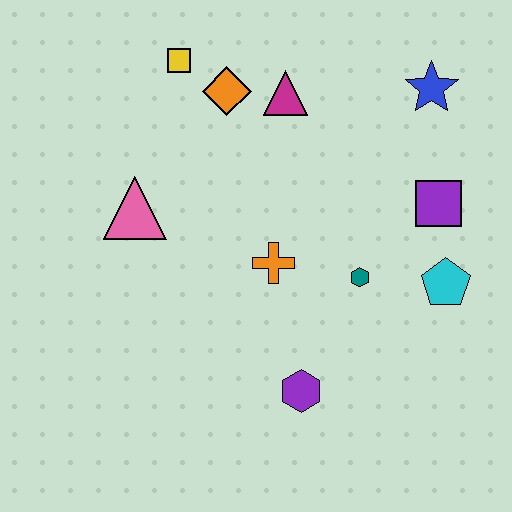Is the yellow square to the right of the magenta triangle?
No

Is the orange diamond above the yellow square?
No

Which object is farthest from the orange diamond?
The purple hexagon is farthest from the orange diamond.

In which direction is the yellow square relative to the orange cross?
The yellow square is above the orange cross.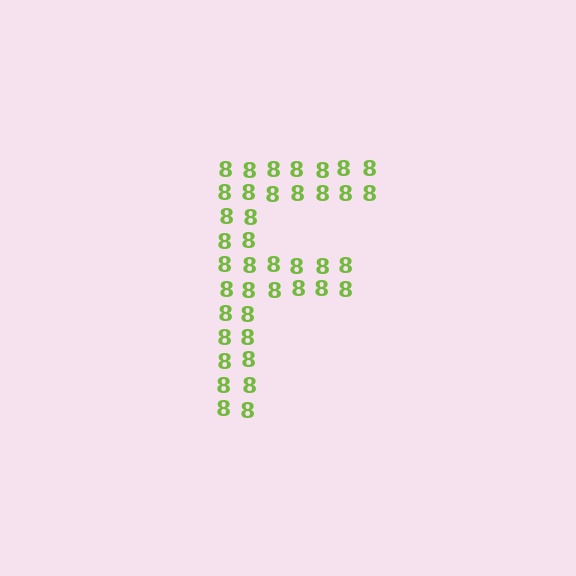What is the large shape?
The large shape is the letter F.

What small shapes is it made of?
It is made of small digit 8's.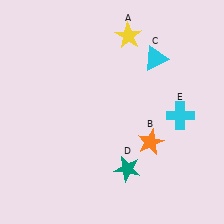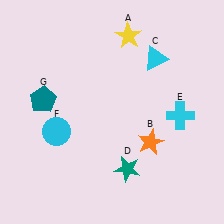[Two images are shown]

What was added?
A cyan circle (F), a teal pentagon (G) were added in Image 2.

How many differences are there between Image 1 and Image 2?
There are 2 differences between the two images.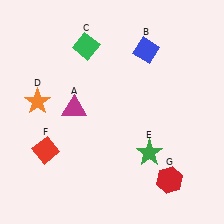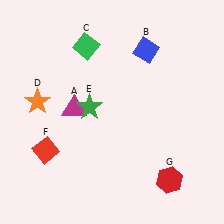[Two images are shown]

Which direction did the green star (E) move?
The green star (E) moved left.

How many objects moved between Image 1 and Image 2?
1 object moved between the two images.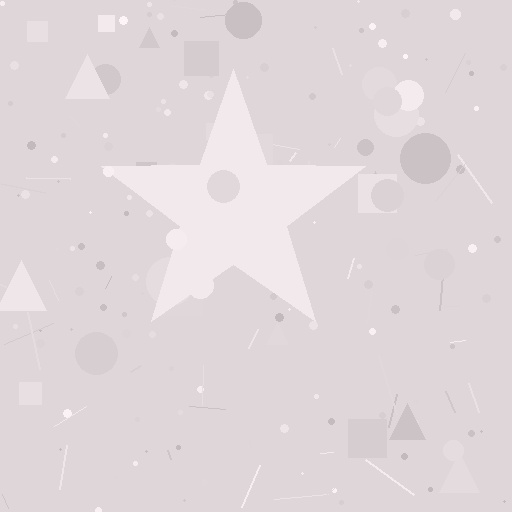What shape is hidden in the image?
A star is hidden in the image.